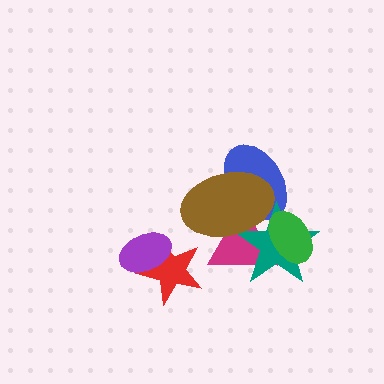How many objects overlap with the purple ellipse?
1 object overlaps with the purple ellipse.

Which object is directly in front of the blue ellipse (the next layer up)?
The teal star is directly in front of the blue ellipse.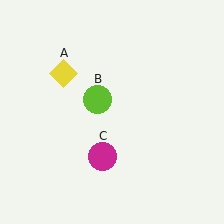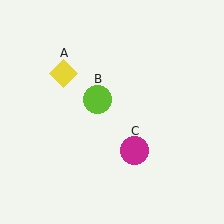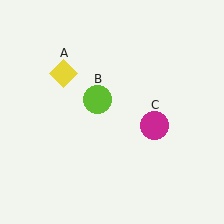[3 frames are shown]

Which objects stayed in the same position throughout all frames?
Yellow diamond (object A) and lime circle (object B) remained stationary.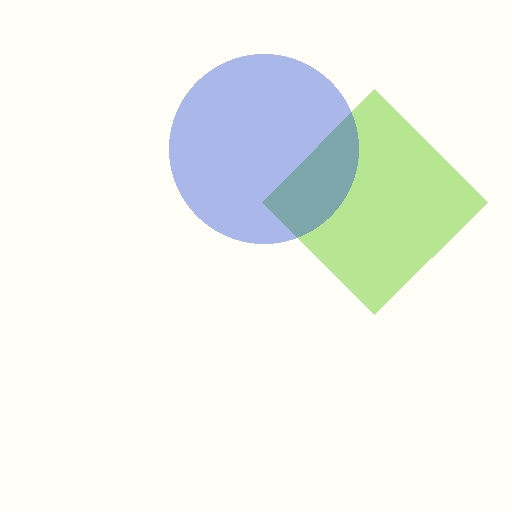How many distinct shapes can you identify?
There are 2 distinct shapes: a lime diamond, a blue circle.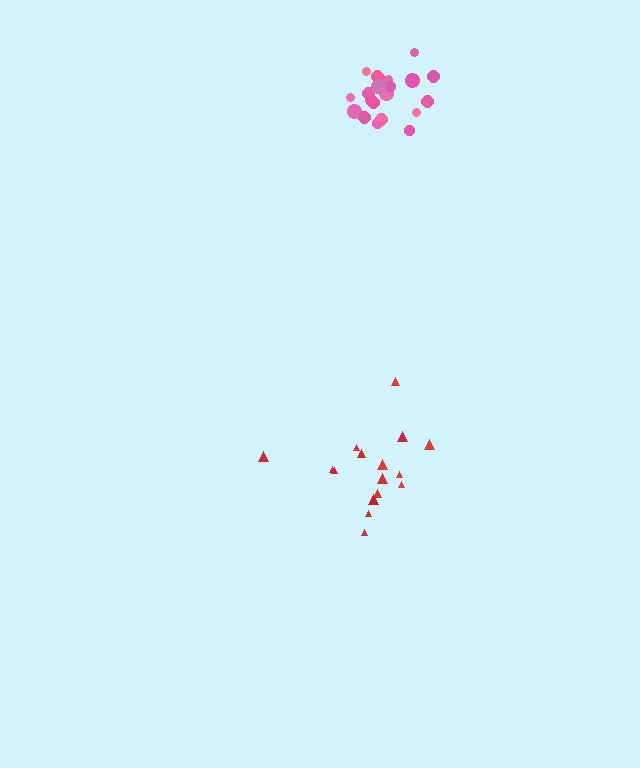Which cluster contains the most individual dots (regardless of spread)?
Pink (22).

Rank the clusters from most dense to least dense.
pink, red.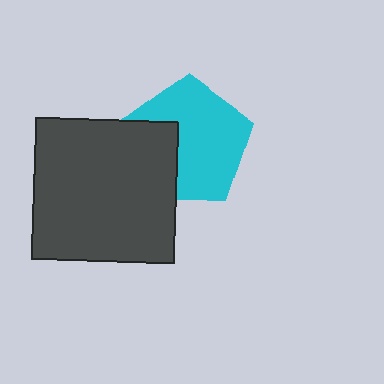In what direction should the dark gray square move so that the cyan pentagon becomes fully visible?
The dark gray square should move left. That is the shortest direction to clear the overlap and leave the cyan pentagon fully visible.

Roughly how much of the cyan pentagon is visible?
Most of it is visible (roughly 69%).